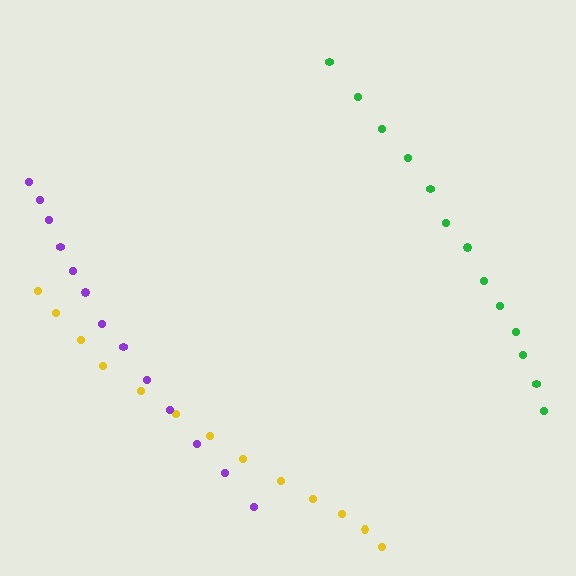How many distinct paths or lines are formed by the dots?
There are 3 distinct paths.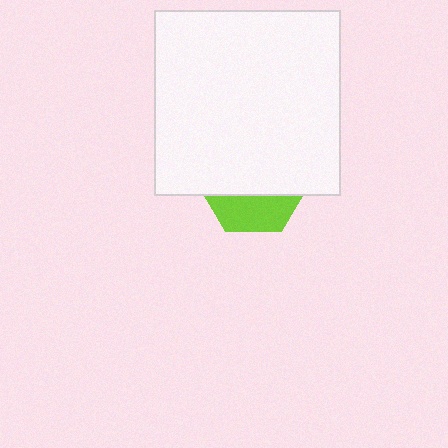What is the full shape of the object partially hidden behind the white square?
The partially hidden object is a lime hexagon.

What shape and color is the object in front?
The object in front is a white square.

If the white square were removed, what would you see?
You would see the complete lime hexagon.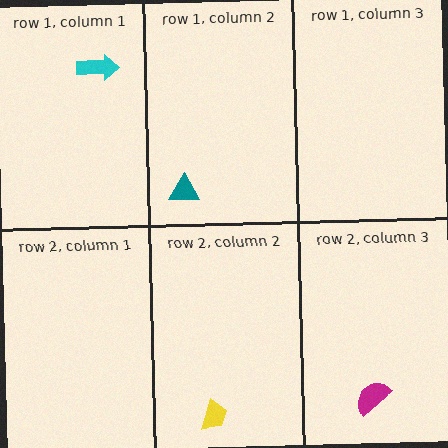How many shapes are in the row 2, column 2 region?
1.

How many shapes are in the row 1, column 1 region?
1.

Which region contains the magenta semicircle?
The row 2, column 3 region.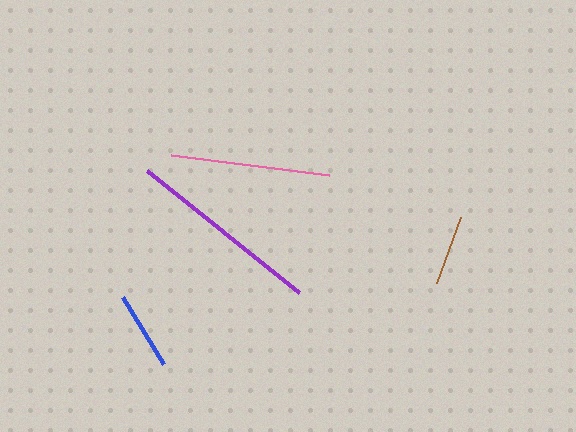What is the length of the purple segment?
The purple segment is approximately 195 pixels long.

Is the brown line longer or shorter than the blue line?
The blue line is longer than the brown line.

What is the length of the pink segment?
The pink segment is approximately 159 pixels long.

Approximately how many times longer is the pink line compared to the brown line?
The pink line is approximately 2.3 times the length of the brown line.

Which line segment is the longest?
The purple line is the longest at approximately 195 pixels.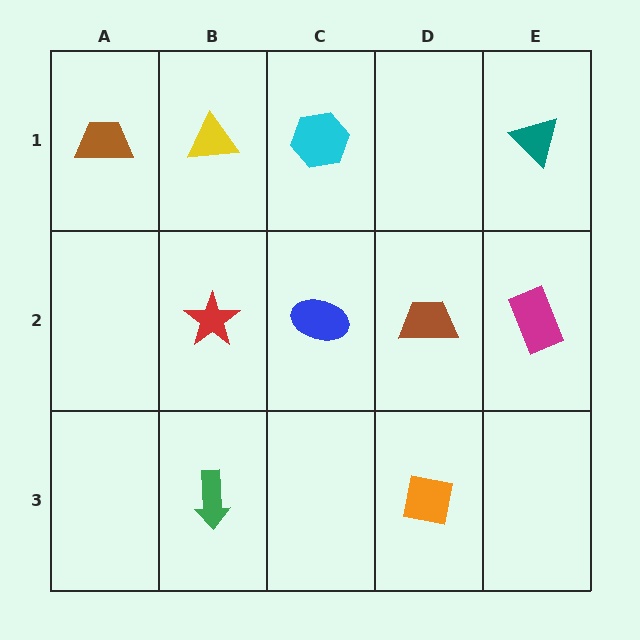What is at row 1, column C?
A cyan hexagon.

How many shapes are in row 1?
4 shapes.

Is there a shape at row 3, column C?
No, that cell is empty.